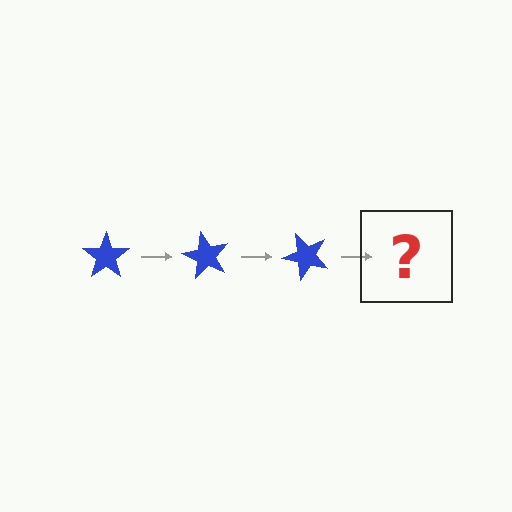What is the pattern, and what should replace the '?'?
The pattern is that the star rotates 60 degrees each step. The '?' should be a blue star rotated 180 degrees.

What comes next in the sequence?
The next element should be a blue star rotated 180 degrees.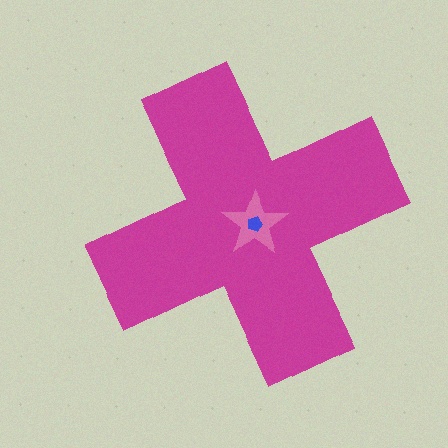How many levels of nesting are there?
3.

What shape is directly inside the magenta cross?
The pink star.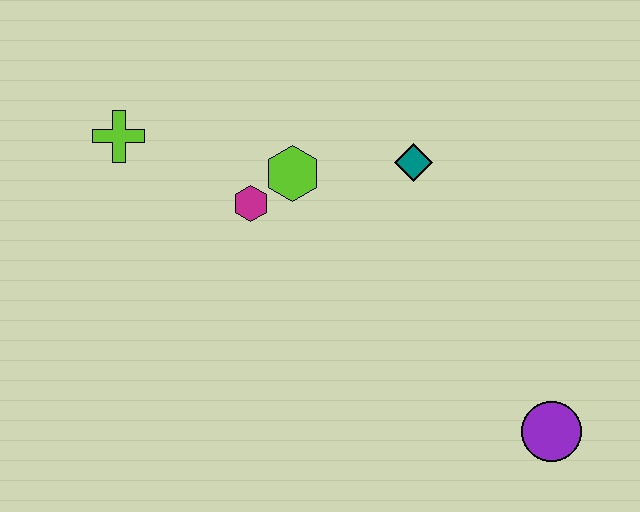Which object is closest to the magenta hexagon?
The lime hexagon is closest to the magenta hexagon.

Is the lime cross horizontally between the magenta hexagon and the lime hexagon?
No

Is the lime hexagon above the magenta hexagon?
Yes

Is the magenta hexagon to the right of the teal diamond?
No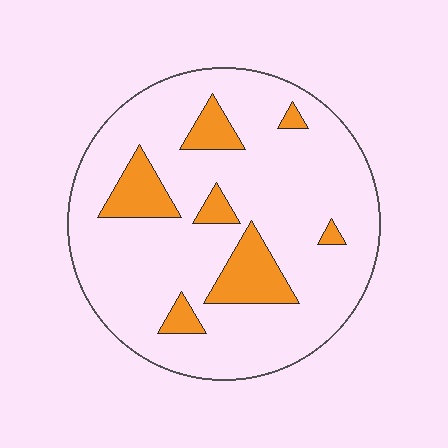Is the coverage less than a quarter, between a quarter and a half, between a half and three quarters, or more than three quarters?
Less than a quarter.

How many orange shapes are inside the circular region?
7.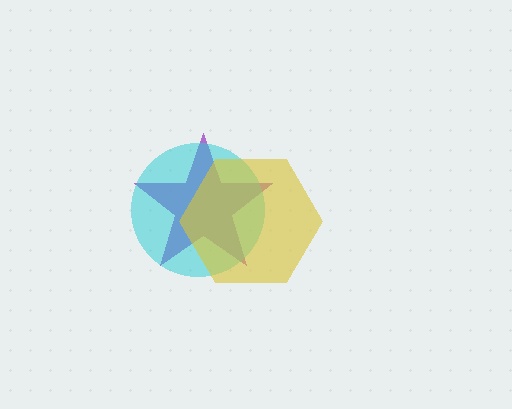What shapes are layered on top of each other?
The layered shapes are: a purple star, a cyan circle, a yellow hexagon.